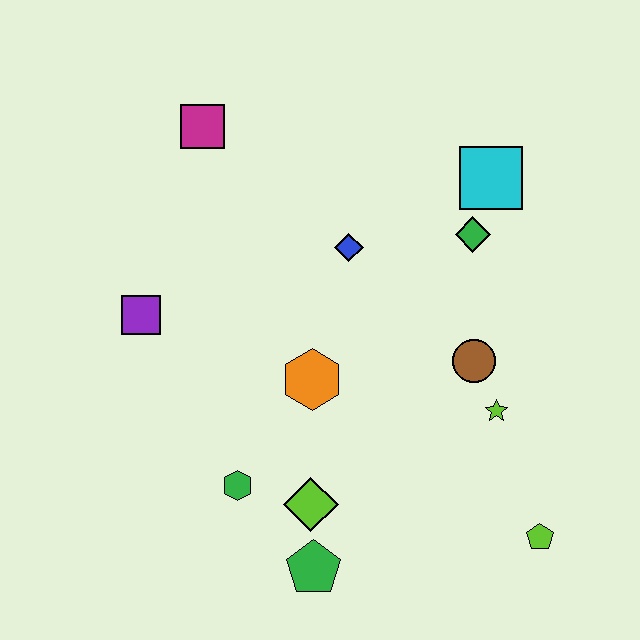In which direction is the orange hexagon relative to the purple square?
The orange hexagon is to the right of the purple square.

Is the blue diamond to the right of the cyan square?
No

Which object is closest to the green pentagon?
The lime diamond is closest to the green pentagon.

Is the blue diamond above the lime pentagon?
Yes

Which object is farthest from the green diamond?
The green pentagon is farthest from the green diamond.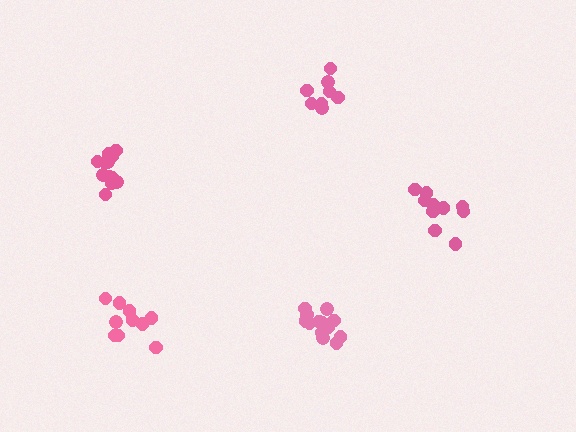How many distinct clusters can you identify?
There are 5 distinct clusters.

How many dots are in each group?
Group 1: 8 dots, Group 2: 14 dots, Group 3: 14 dots, Group 4: 10 dots, Group 5: 10 dots (56 total).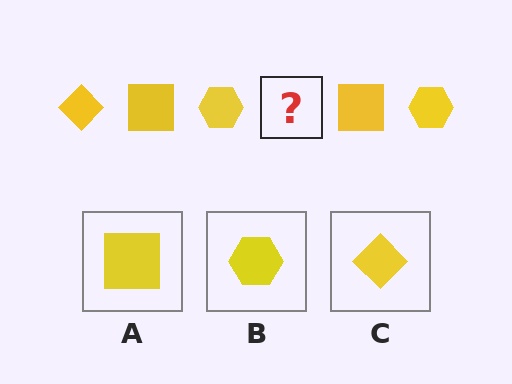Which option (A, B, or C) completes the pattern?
C.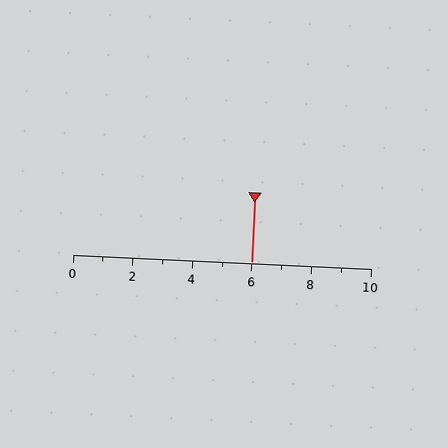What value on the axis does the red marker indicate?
The marker indicates approximately 6.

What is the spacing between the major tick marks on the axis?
The major ticks are spaced 2 apart.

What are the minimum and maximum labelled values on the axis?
The axis runs from 0 to 10.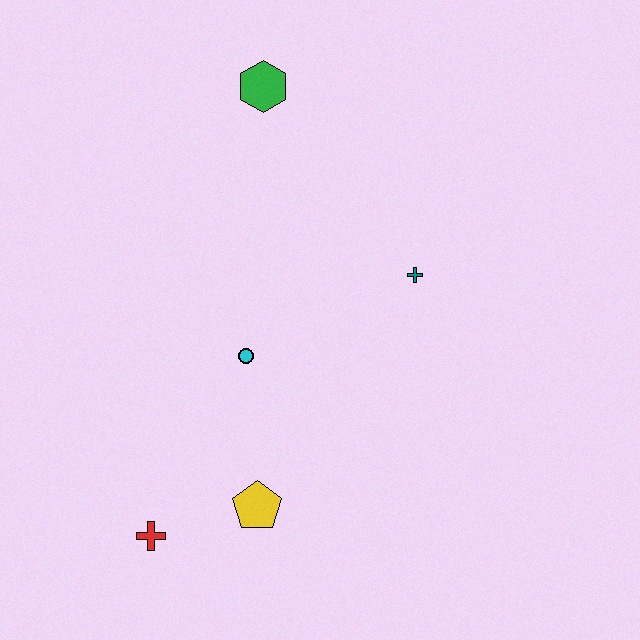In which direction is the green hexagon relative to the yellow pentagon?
The green hexagon is above the yellow pentagon.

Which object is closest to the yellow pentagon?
The red cross is closest to the yellow pentagon.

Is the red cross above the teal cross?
No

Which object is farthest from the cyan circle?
The green hexagon is farthest from the cyan circle.